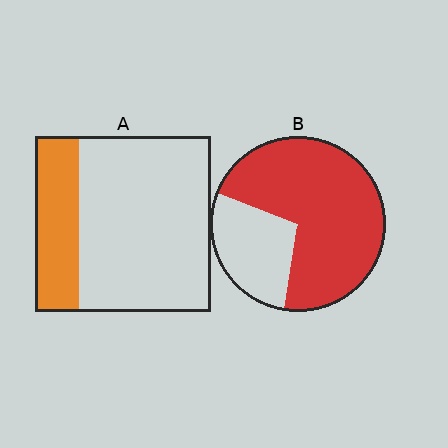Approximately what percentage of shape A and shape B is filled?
A is approximately 25% and B is approximately 70%.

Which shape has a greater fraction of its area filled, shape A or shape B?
Shape B.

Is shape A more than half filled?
No.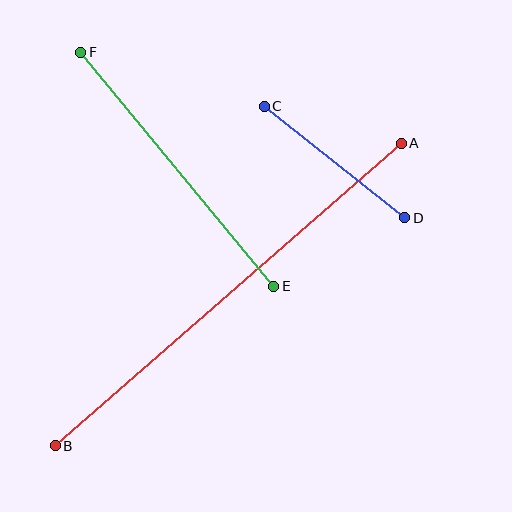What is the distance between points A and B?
The distance is approximately 459 pixels.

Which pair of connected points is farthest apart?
Points A and B are farthest apart.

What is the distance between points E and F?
The distance is approximately 303 pixels.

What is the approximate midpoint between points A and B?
The midpoint is at approximately (228, 294) pixels.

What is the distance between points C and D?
The distance is approximately 179 pixels.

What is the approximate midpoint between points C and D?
The midpoint is at approximately (335, 162) pixels.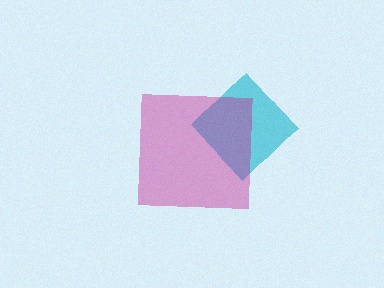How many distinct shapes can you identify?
There are 2 distinct shapes: a cyan diamond, a magenta square.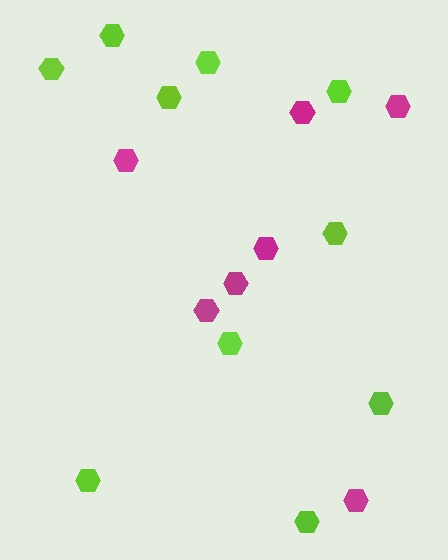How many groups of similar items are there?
There are 2 groups: one group of lime hexagons (10) and one group of magenta hexagons (7).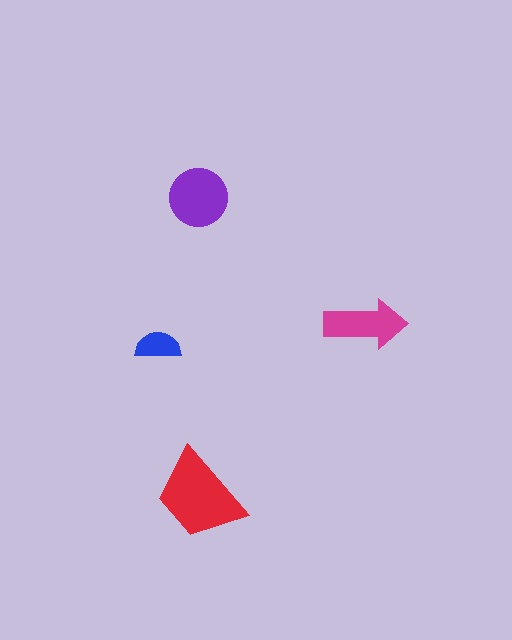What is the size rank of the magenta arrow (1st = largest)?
3rd.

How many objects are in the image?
There are 4 objects in the image.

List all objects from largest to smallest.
The red trapezoid, the purple circle, the magenta arrow, the blue semicircle.